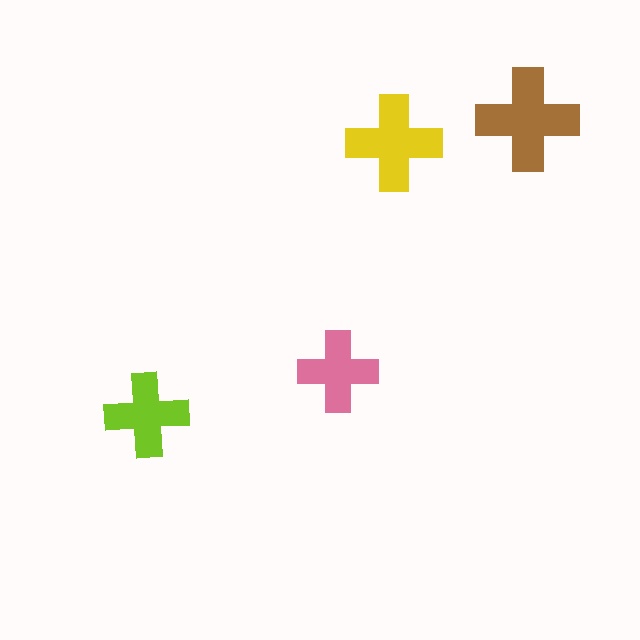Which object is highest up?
The brown cross is topmost.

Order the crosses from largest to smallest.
the brown one, the yellow one, the lime one, the pink one.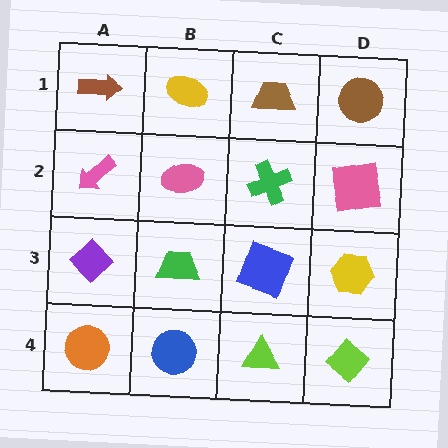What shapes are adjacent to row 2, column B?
A yellow ellipse (row 1, column B), a green trapezoid (row 3, column B), a pink arrow (row 2, column A), a green cross (row 2, column C).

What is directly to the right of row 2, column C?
A pink square.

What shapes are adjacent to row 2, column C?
A brown trapezoid (row 1, column C), a blue square (row 3, column C), a pink ellipse (row 2, column B), a pink square (row 2, column D).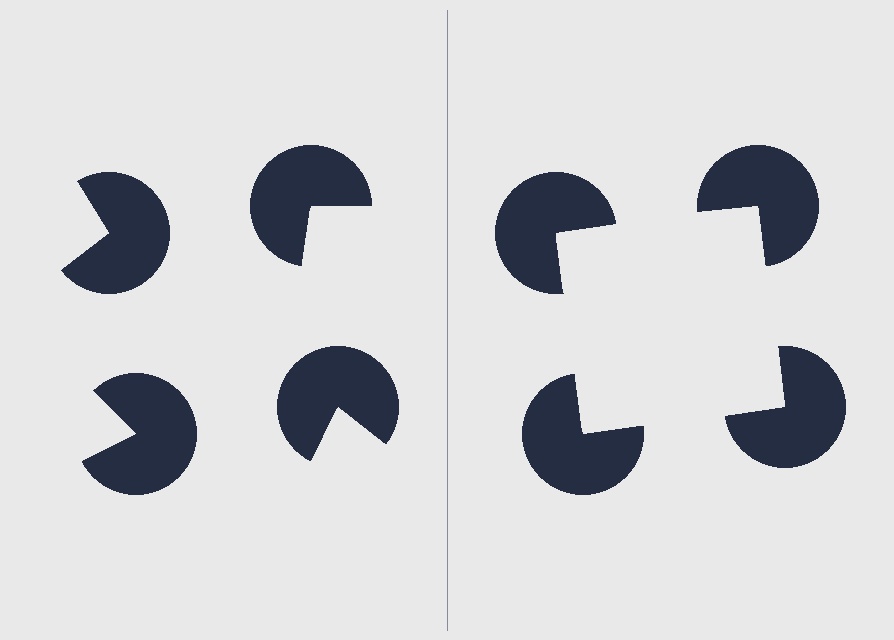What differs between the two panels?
The pac-man discs are positioned identically on both sides; only the wedge orientations differ. On the right they align to a square; on the left they are misaligned.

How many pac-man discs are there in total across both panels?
8 — 4 on each side.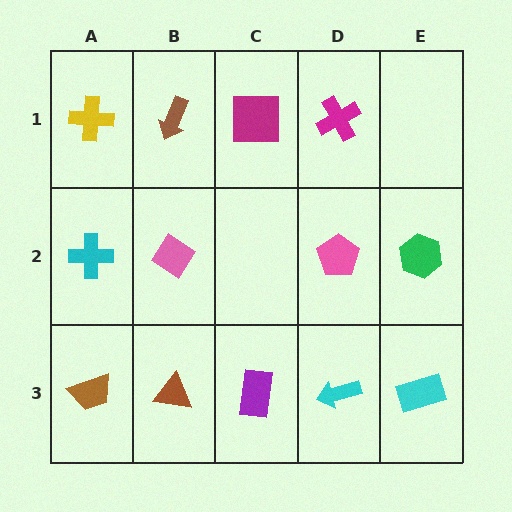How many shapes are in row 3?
5 shapes.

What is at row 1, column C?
A magenta square.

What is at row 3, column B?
A brown triangle.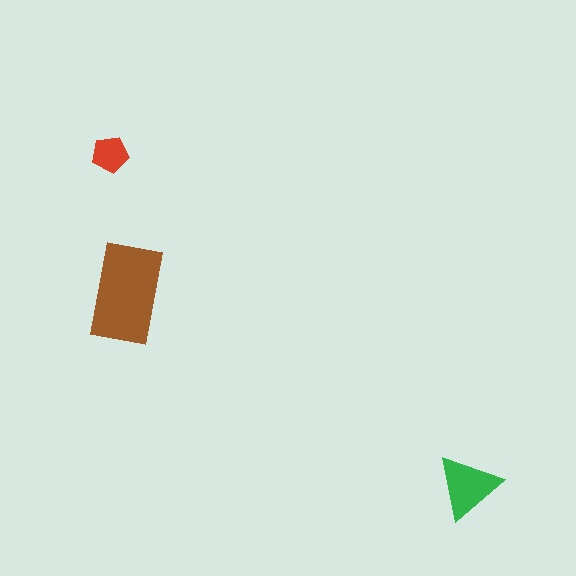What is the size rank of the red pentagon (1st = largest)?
3rd.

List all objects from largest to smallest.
The brown rectangle, the green triangle, the red pentagon.